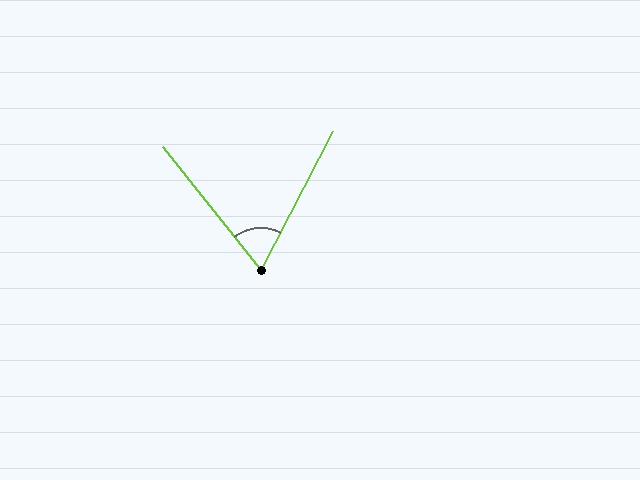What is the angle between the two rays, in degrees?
Approximately 66 degrees.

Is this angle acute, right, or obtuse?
It is acute.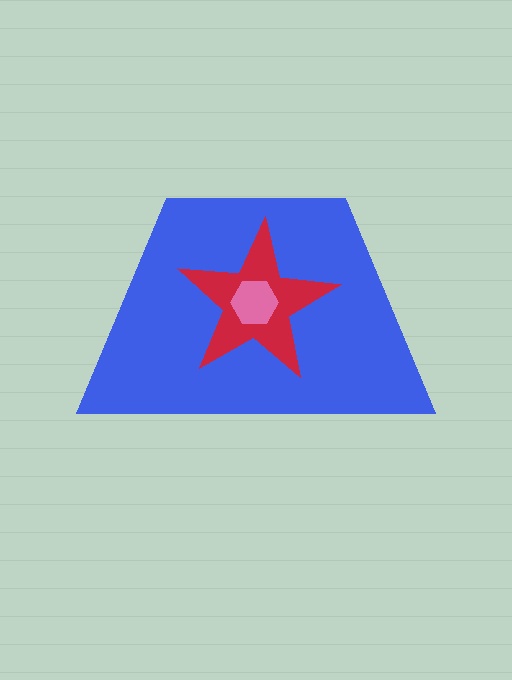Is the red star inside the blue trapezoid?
Yes.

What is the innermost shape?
The pink hexagon.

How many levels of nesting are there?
3.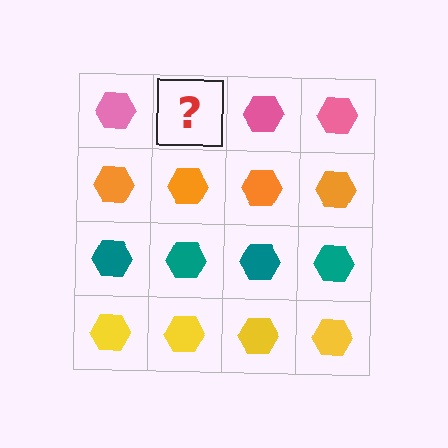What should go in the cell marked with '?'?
The missing cell should contain a pink hexagon.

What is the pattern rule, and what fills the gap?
The rule is that each row has a consistent color. The gap should be filled with a pink hexagon.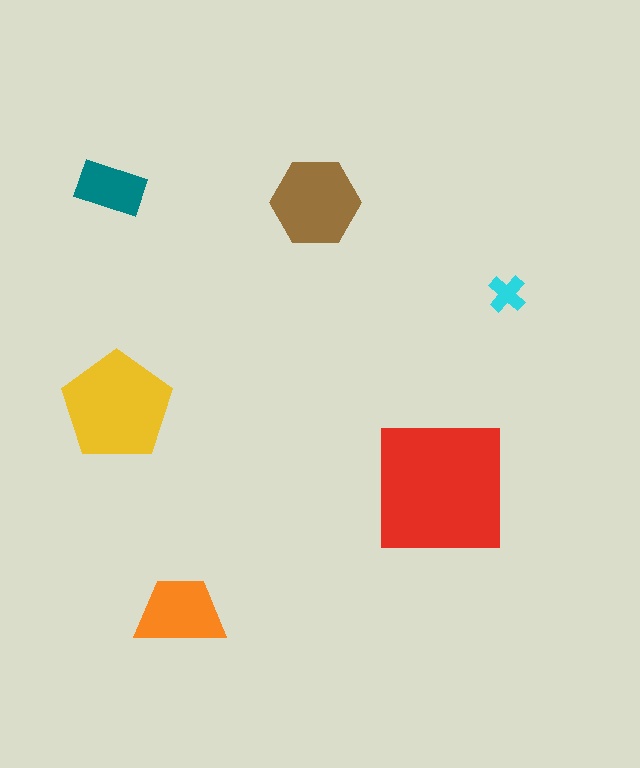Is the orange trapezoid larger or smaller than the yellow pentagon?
Smaller.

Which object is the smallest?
The cyan cross.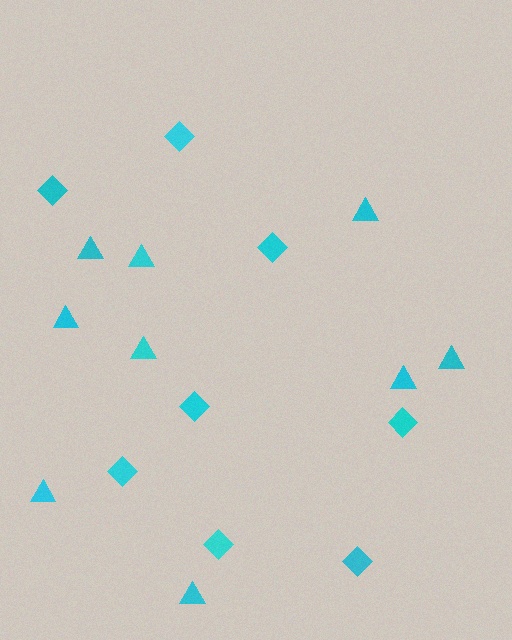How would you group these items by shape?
There are 2 groups: one group of triangles (9) and one group of diamonds (8).